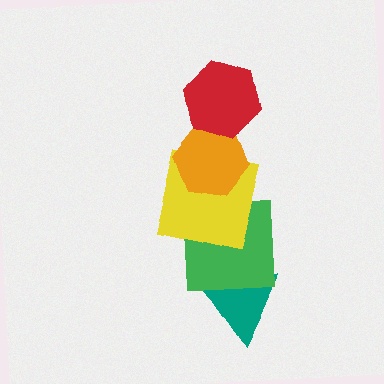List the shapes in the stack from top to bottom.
From top to bottom: the red hexagon, the orange hexagon, the yellow square, the green square, the teal triangle.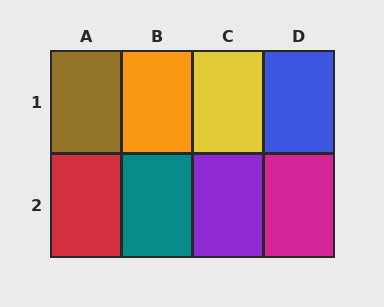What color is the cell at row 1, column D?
Blue.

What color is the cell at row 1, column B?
Orange.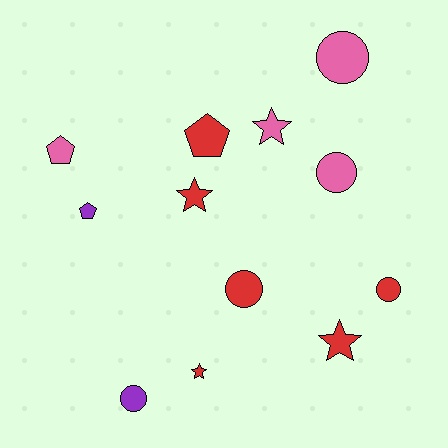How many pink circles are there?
There are 2 pink circles.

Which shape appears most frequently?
Circle, with 5 objects.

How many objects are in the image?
There are 12 objects.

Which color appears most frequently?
Red, with 6 objects.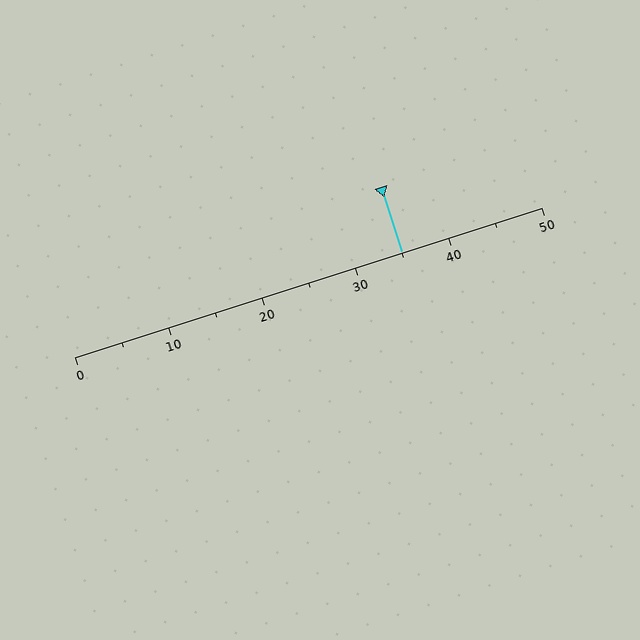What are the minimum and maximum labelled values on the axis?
The axis runs from 0 to 50.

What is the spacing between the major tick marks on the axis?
The major ticks are spaced 10 apart.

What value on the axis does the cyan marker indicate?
The marker indicates approximately 35.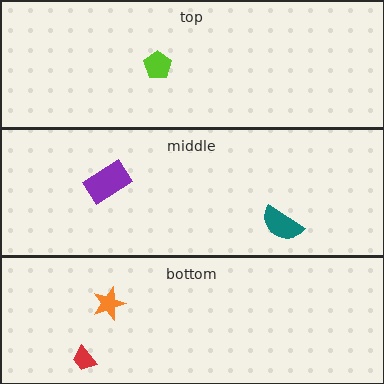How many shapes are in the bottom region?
2.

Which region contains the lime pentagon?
The top region.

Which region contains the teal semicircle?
The middle region.